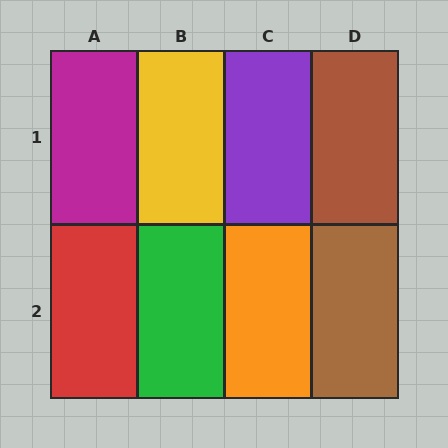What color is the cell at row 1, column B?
Yellow.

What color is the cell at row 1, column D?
Brown.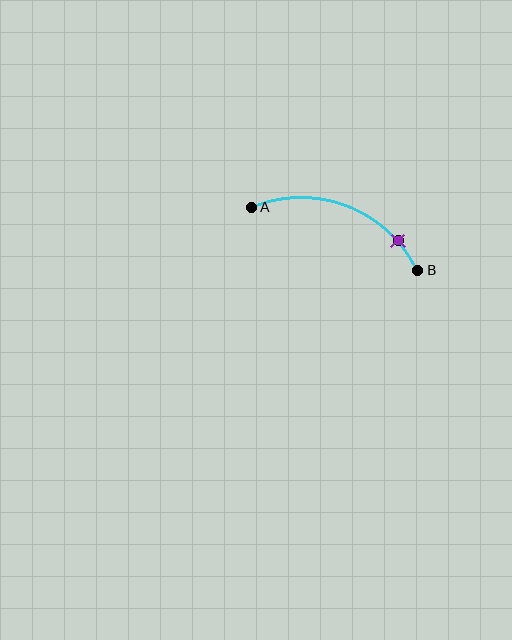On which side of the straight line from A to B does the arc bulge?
The arc bulges above the straight line connecting A and B.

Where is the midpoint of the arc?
The arc midpoint is the point on the curve farthest from the straight line joining A and B. It sits above that line.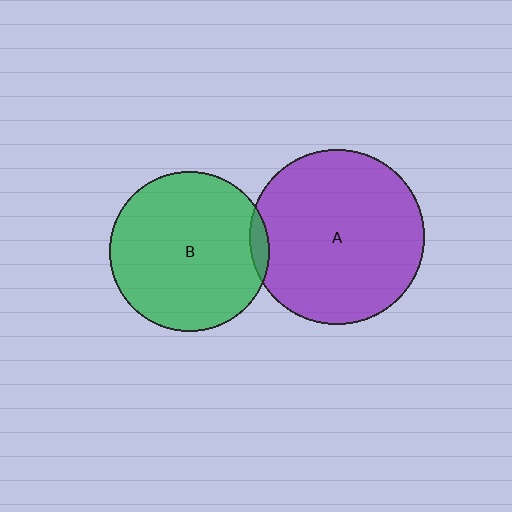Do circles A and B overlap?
Yes.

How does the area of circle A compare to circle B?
Approximately 1.2 times.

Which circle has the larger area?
Circle A (purple).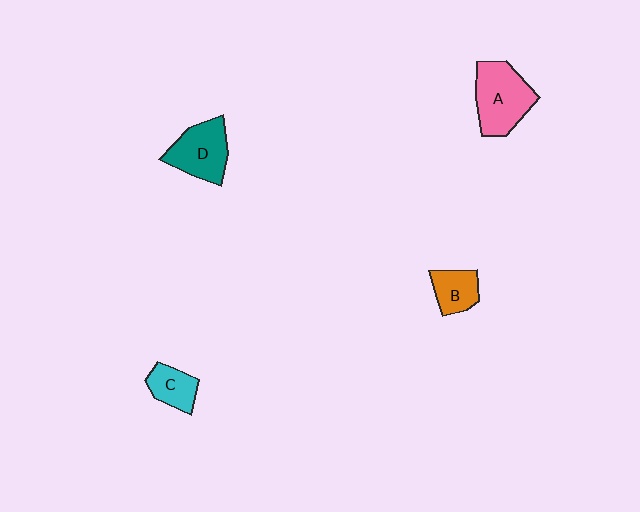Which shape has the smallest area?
Shape C (cyan).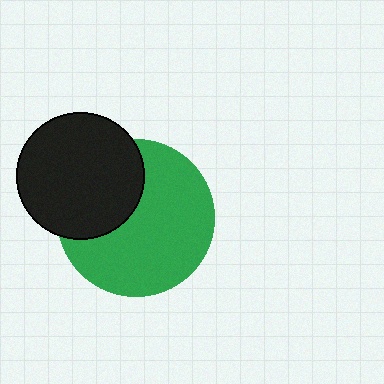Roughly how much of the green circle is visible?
Most of it is visible (roughly 67%).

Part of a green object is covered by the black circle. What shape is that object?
It is a circle.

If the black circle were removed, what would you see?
You would see the complete green circle.